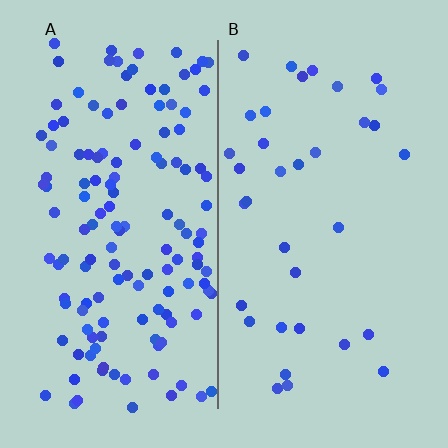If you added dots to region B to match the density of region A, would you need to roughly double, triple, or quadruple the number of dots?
Approximately quadruple.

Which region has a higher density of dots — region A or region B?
A (the left).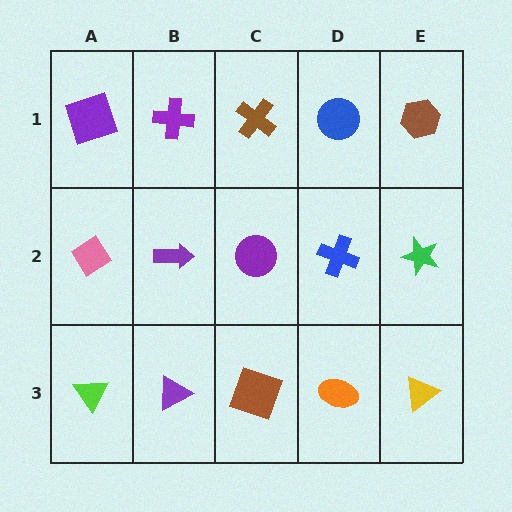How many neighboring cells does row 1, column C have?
3.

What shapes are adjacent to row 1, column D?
A blue cross (row 2, column D), a brown cross (row 1, column C), a brown hexagon (row 1, column E).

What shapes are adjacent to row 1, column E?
A green star (row 2, column E), a blue circle (row 1, column D).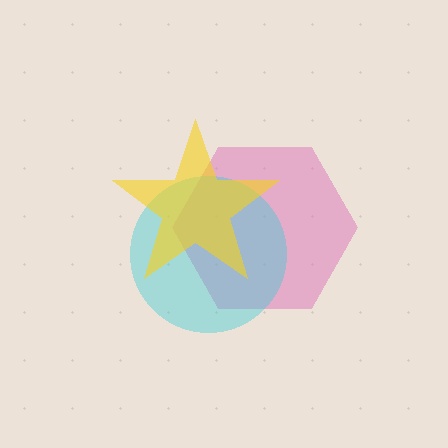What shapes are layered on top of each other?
The layered shapes are: a pink hexagon, a cyan circle, a yellow star.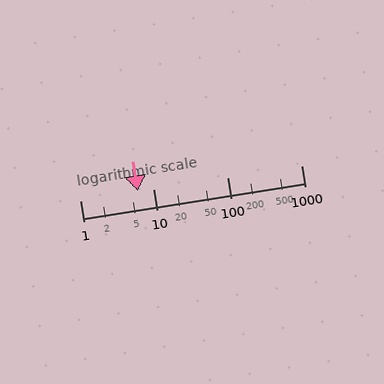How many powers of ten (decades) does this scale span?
The scale spans 3 decades, from 1 to 1000.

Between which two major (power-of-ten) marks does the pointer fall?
The pointer is between 1 and 10.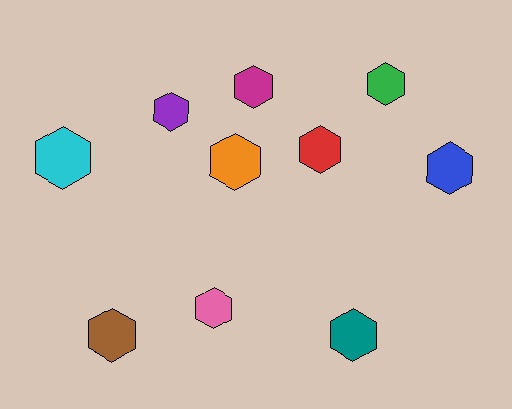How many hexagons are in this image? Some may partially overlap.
There are 10 hexagons.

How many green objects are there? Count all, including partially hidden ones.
There is 1 green object.